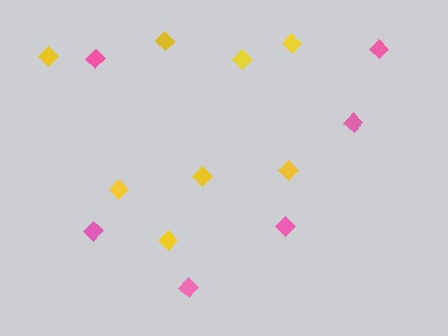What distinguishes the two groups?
There are 2 groups: one group of pink diamonds (6) and one group of yellow diamonds (8).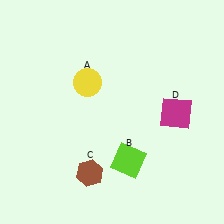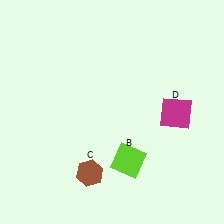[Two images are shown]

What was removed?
The yellow circle (A) was removed in Image 2.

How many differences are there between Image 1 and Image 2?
There is 1 difference between the two images.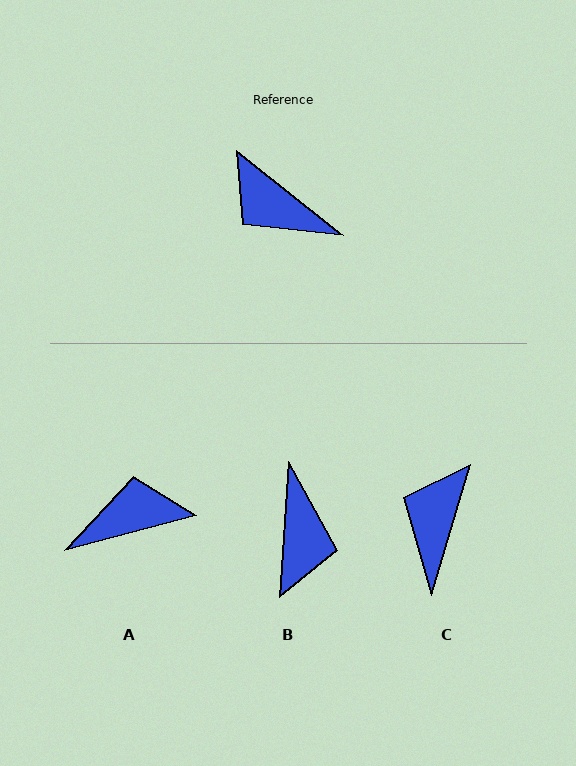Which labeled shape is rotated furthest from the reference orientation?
A, about 127 degrees away.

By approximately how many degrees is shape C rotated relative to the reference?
Approximately 68 degrees clockwise.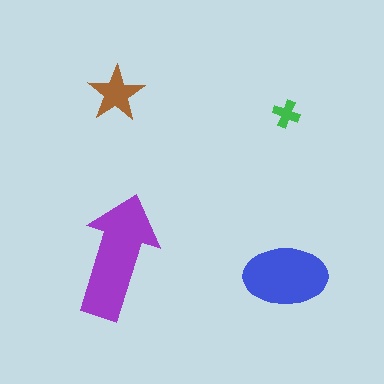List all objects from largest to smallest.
The purple arrow, the blue ellipse, the brown star, the green cross.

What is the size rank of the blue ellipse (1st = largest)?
2nd.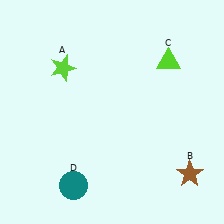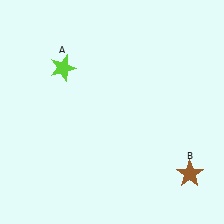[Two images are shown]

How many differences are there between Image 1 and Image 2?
There are 2 differences between the two images.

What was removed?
The lime triangle (C), the teal circle (D) were removed in Image 2.